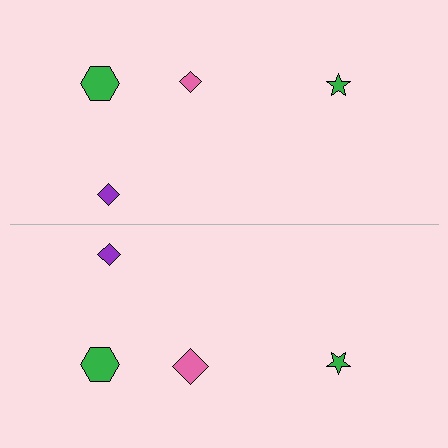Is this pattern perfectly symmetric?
No, the pattern is not perfectly symmetric. The pink diamond on the bottom side has a different size than its mirror counterpart.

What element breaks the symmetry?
The pink diamond on the bottom side has a different size than its mirror counterpart.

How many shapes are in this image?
There are 8 shapes in this image.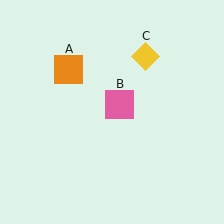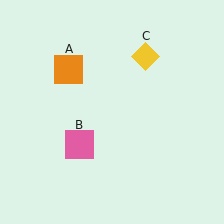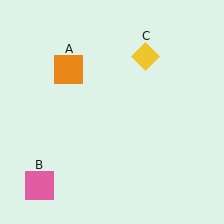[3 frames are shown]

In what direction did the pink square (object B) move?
The pink square (object B) moved down and to the left.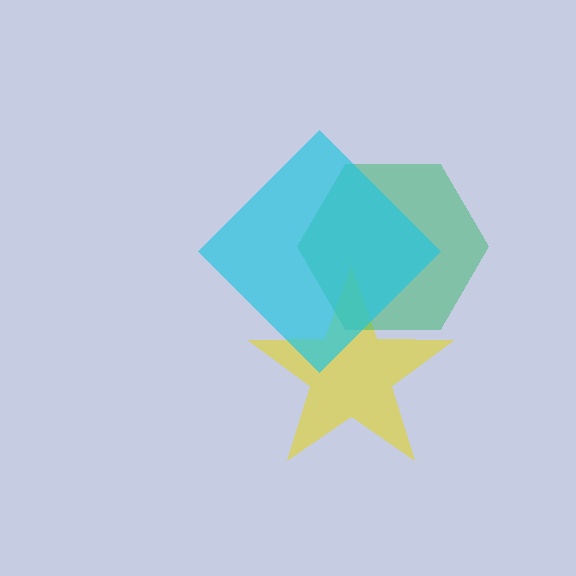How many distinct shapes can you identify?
There are 3 distinct shapes: a yellow star, a green hexagon, a cyan diamond.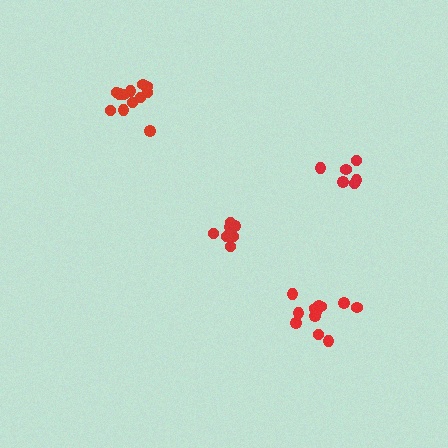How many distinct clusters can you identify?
There are 4 distinct clusters.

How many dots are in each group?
Group 1: 12 dots, Group 2: 7 dots, Group 3: 6 dots, Group 4: 12 dots (37 total).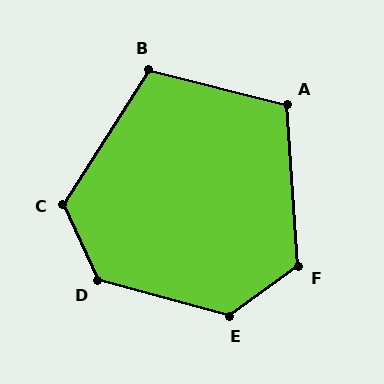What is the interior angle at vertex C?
Approximately 123 degrees (obtuse).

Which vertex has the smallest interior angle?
A, at approximately 108 degrees.